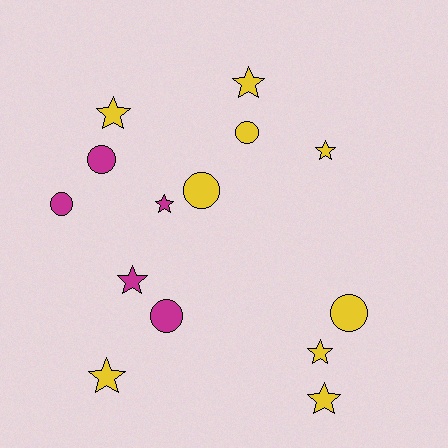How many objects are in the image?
There are 14 objects.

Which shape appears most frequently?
Star, with 8 objects.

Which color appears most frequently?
Yellow, with 9 objects.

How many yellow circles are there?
There are 3 yellow circles.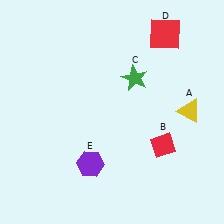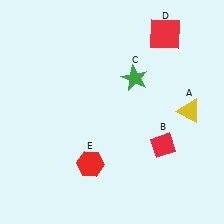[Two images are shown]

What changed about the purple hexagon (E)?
In Image 1, E is purple. In Image 2, it changed to red.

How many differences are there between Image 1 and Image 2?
There is 1 difference between the two images.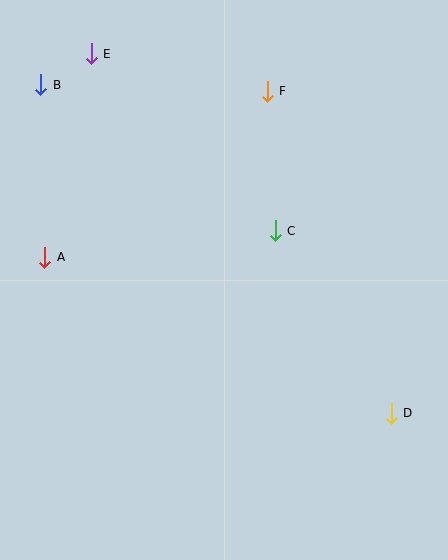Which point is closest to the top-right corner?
Point F is closest to the top-right corner.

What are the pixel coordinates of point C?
Point C is at (275, 231).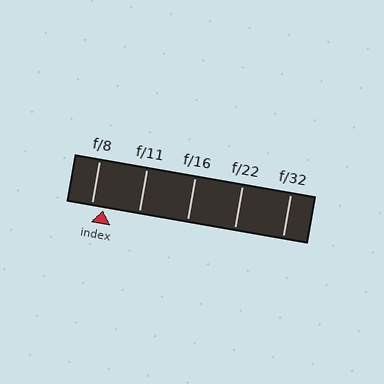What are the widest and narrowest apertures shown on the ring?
The widest aperture shown is f/8 and the narrowest is f/32.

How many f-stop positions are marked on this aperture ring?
There are 5 f-stop positions marked.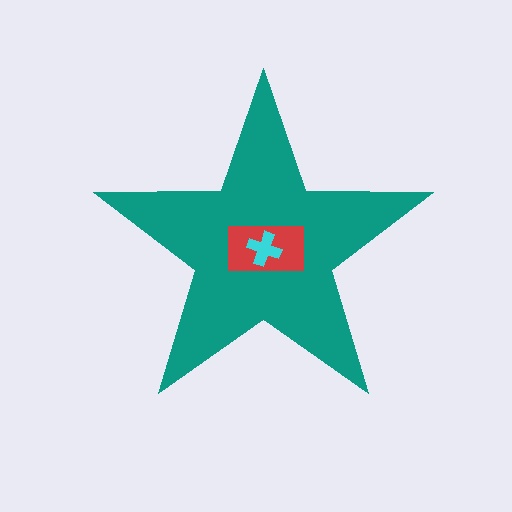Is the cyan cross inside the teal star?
Yes.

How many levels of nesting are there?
3.